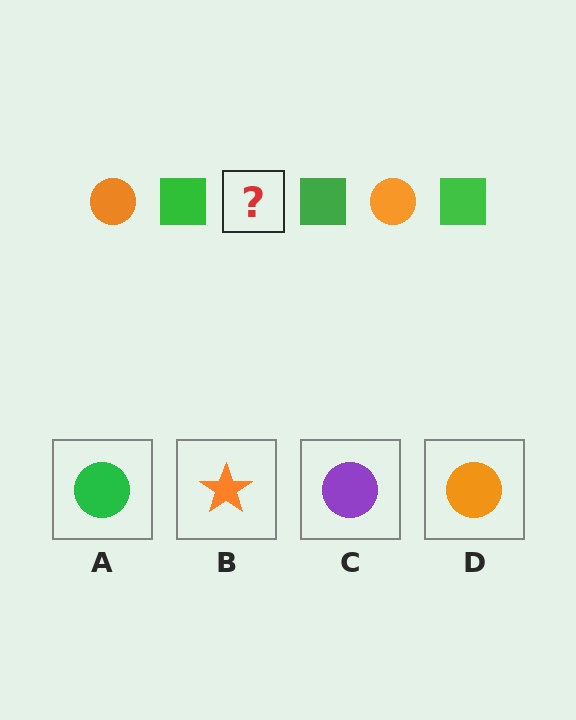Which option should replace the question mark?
Option D.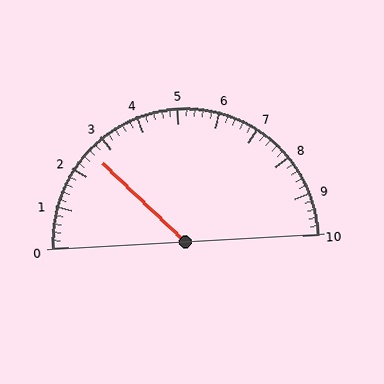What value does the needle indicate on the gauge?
The needle indicates approximately 2.6.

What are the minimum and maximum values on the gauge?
The gauge ranges from 0 to 10.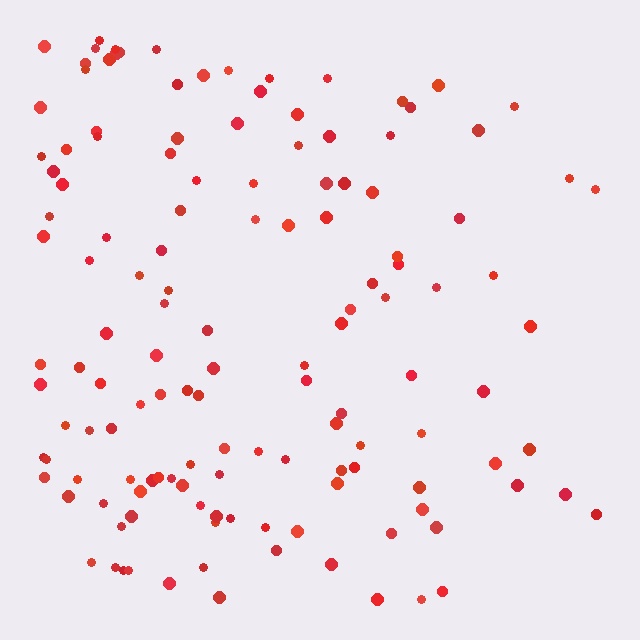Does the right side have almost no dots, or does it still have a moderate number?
Still a moderate number, just noticeably fewer than the left.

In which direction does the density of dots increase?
From right to left, with the left side densest.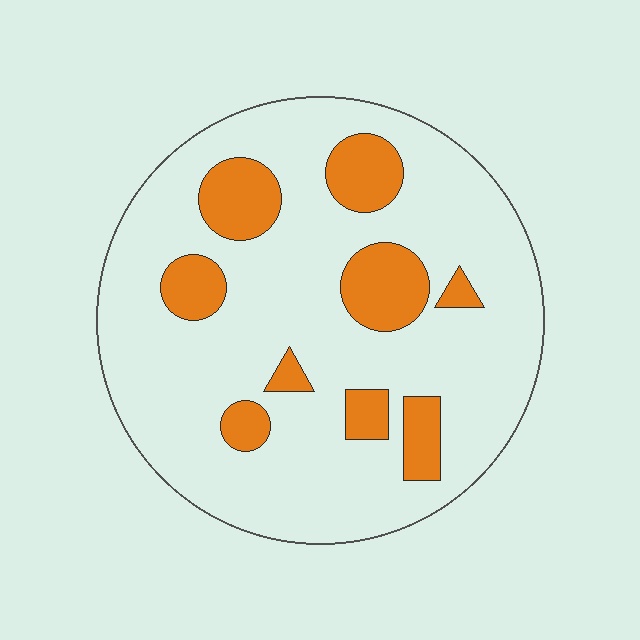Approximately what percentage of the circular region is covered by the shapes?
Approximately 20%.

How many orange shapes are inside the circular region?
9.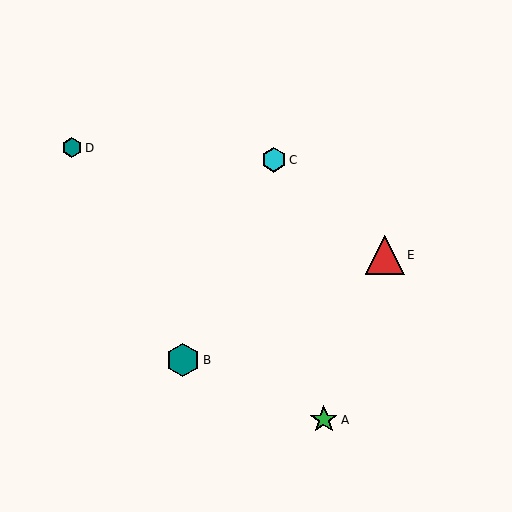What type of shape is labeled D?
Shape D is a teal hexagon.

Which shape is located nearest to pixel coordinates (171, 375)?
The teal hexagon (labeled B) at (183, 360) is nearest to that location.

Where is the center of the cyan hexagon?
The center of the cyan hexagon is at (274, 160).